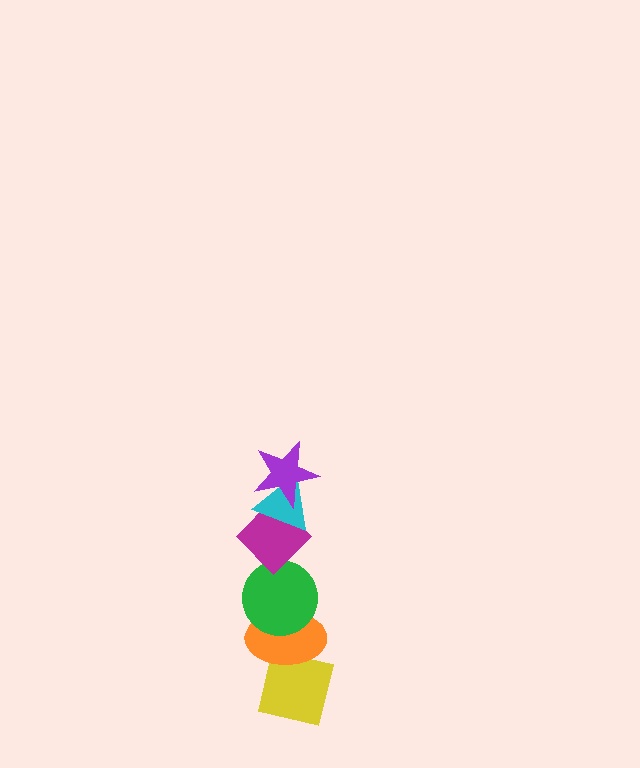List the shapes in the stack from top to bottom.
From top to bottom: the purple star, the cyan triangle, the magenta diamond, the green circle, the orange ellipse, the yellow square.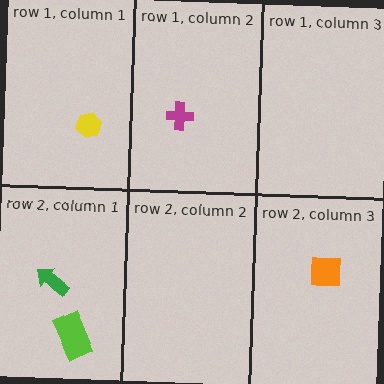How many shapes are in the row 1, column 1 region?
1.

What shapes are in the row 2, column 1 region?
The green arrow, the lime rectangle.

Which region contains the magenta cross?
The row 1, column 2 region.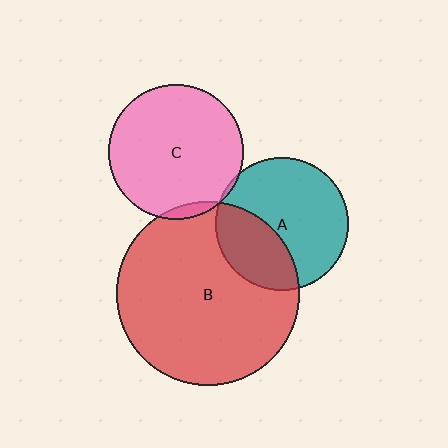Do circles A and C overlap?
Yes.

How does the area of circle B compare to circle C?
Approximately 1.9 times.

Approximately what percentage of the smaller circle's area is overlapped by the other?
Approximately 5%.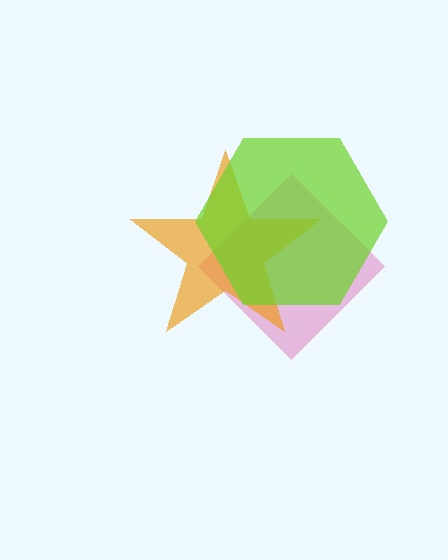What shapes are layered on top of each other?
The layered shapes are: a pink diamond, an orange star, a lime hexagon.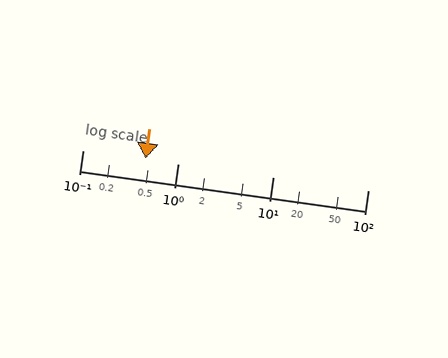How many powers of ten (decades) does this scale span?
The scale spans 3 decades, from 0.1 to 100.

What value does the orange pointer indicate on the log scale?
The pointer indicates approximately 0.46.